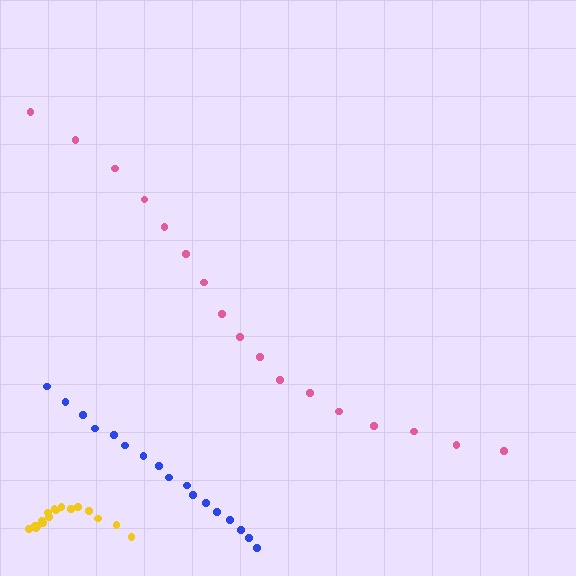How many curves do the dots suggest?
There are 3 distinct paths.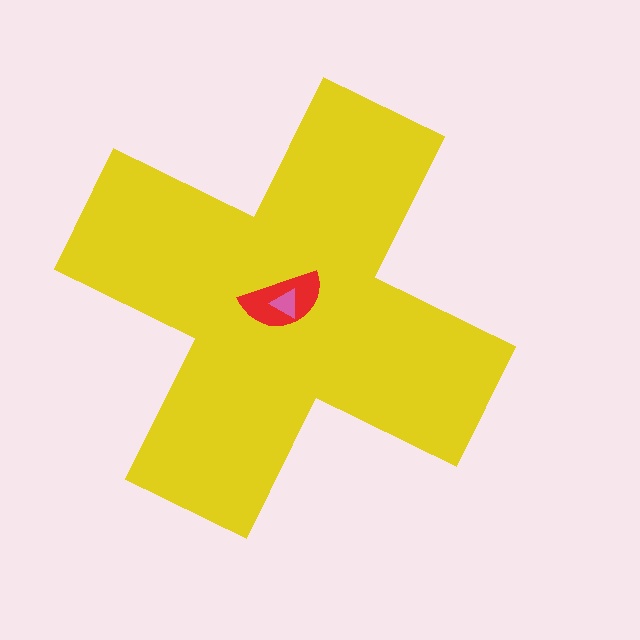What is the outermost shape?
The yellow cross.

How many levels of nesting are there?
3.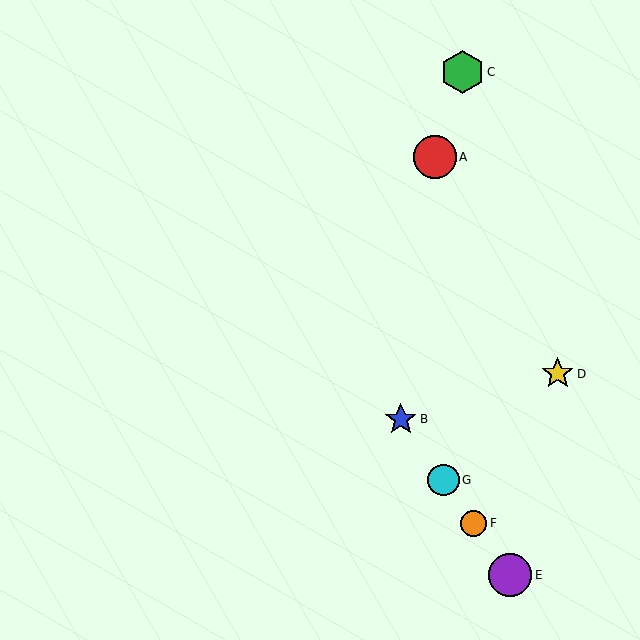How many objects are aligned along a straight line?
4 objects (B, E, F, G) are aligned along a straight line.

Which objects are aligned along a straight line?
Objects B, E, F, G are aligned along a straight line.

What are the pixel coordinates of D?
Object D is at (558, 374).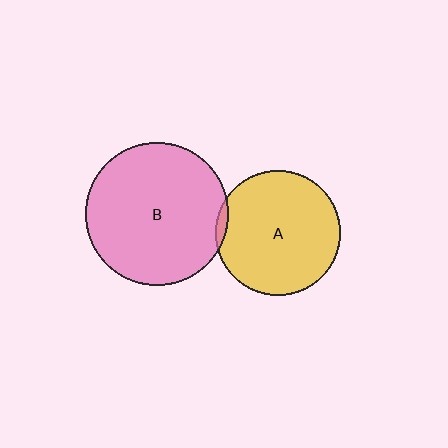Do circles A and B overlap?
Yes.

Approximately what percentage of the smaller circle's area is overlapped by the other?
Approximately 5%.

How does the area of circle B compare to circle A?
Approximately 1.3 times.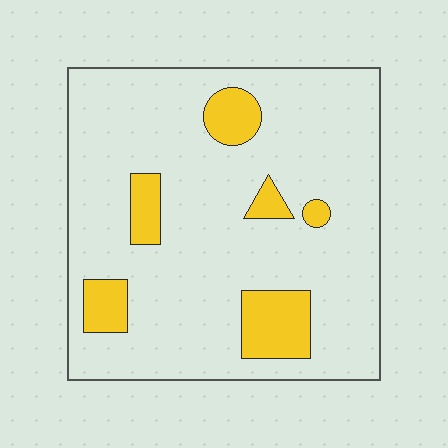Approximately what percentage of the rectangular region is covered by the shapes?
Approximately 15%.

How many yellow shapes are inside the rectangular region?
6.